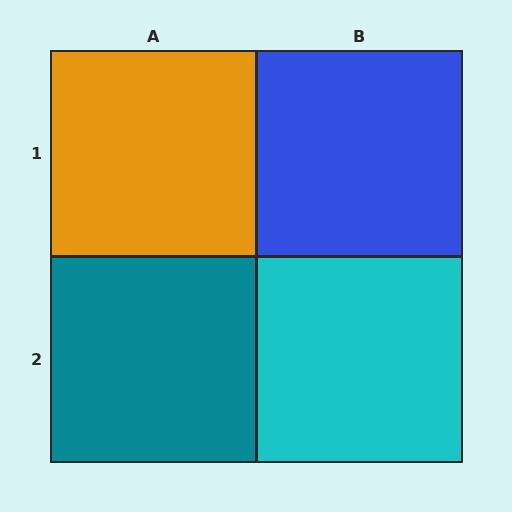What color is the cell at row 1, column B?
Blue.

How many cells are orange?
1 cell is orange.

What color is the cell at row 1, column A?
Orange.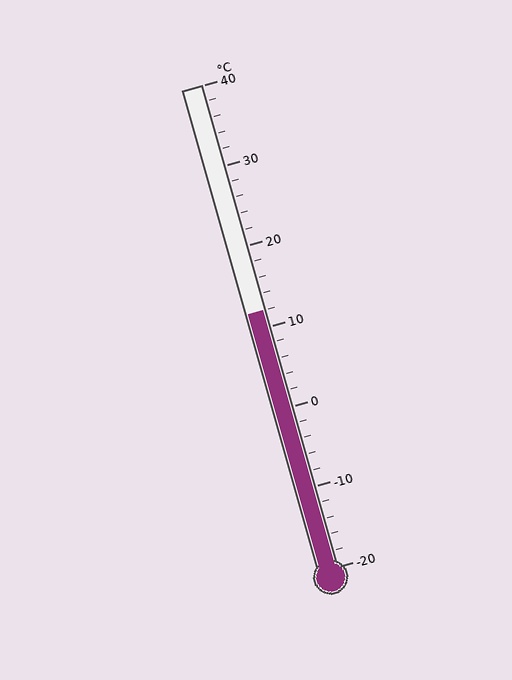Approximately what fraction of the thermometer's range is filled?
The thermometer is filled to approximately 55% of its range.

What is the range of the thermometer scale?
The thermometer scale ranges from -20°C to 40°C.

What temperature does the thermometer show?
The thermometer shows approximately 12°C.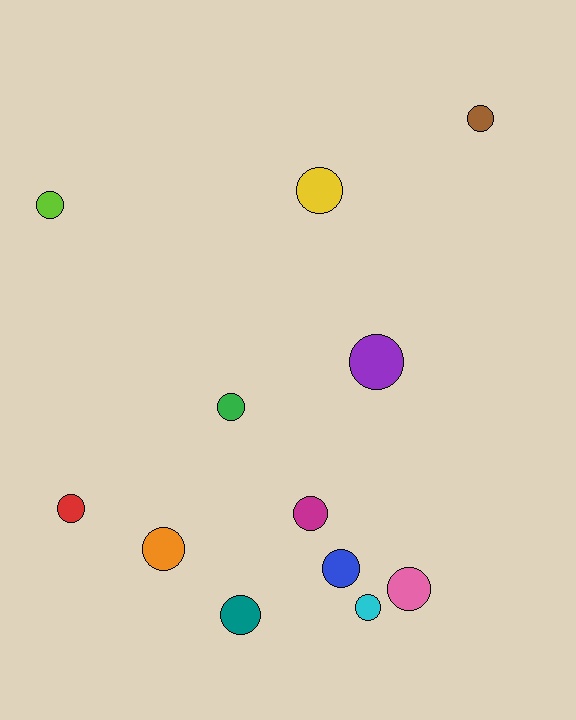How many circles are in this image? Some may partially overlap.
There are 12 circles.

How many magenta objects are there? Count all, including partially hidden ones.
There is 1 magenta object.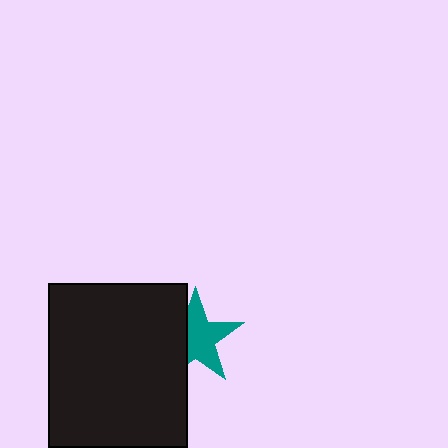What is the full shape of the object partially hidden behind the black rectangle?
The partially hidden object is a teal star.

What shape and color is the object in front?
The object in front is a black rectangle.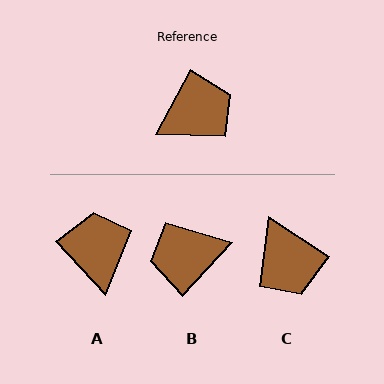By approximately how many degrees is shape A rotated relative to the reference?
Approximately 70 degrees counter-clockwise.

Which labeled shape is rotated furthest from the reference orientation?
B, about 165 degrees away.